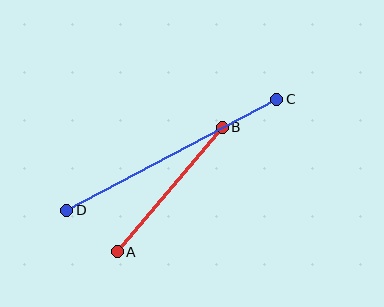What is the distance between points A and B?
The distance is approximately 163 pixels.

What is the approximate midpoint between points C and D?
The midpoint is at approximately (172, 155) pixels.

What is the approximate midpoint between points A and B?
The midpoint is at approximately (170, 189) pixels.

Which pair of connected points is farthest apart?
Points C and D are farthest apart.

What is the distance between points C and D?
The distance is approximately 237 pixels.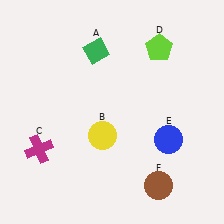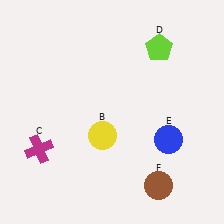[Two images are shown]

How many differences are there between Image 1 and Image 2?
There is 1 difference between the two images.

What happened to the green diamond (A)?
The green diamond (A) was removed in Image 2. It was in the top-left area of Image 1.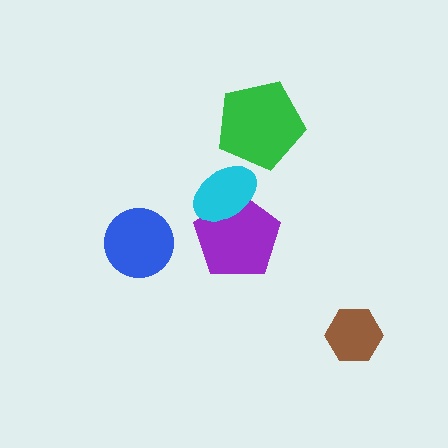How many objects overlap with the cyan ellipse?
1 object overlaps with the cyan ellipse.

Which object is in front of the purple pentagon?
The cyan ellipse is in front of the purple pentagon.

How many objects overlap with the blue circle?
0 objects overlap with the blue circle.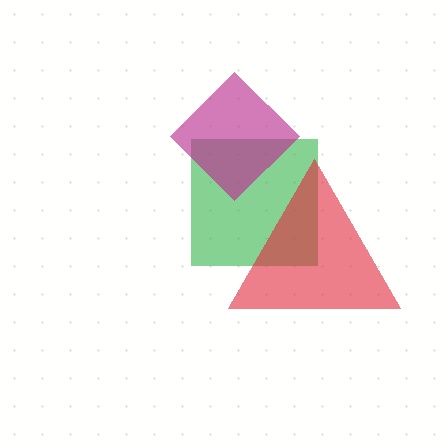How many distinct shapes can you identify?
There are 3 distinct shapes: a green square, a red triangle, a magenta diamond.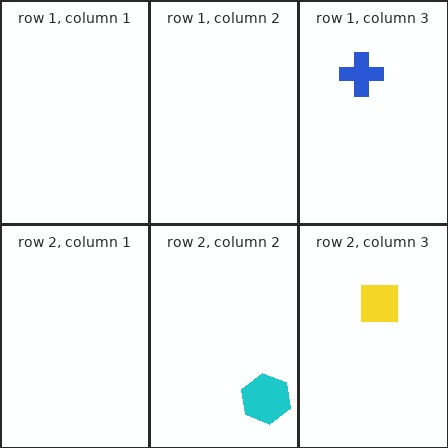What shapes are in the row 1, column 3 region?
The blue cross.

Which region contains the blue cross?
The row 1, column 3 region.